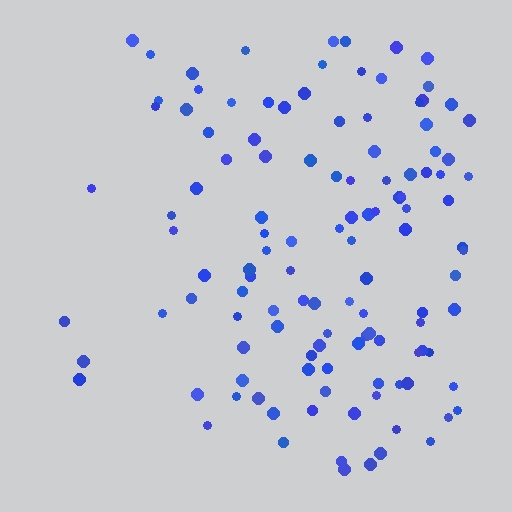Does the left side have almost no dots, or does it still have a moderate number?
Still a moderate number, just noticeably fewer than the right.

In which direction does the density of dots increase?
From left to right, with the right side densest.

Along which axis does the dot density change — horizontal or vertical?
Horizontal.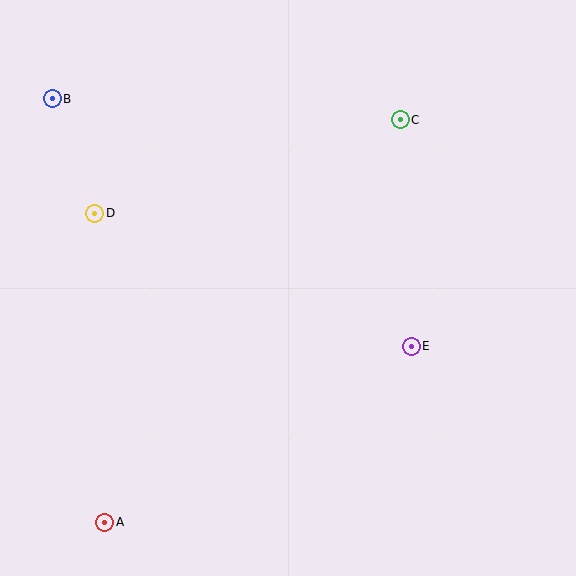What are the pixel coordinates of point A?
Point A is at (105, 522).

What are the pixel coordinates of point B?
Point B is at (52, 99).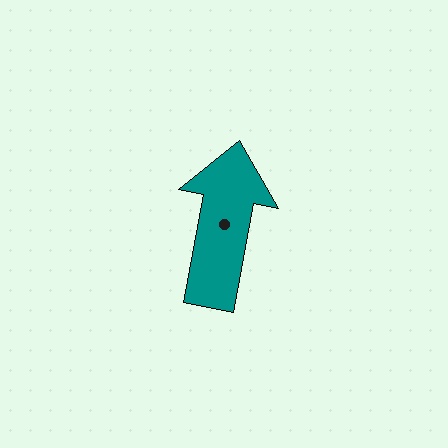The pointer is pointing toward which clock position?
Roughly 12 o'clock.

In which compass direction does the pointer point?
North.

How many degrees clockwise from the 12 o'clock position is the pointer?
Approximately 11 degrees.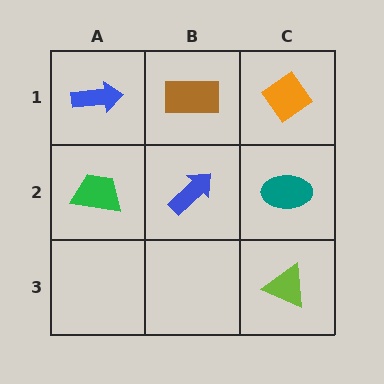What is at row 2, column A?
A green trapezoid.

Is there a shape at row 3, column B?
No, that cell is empty.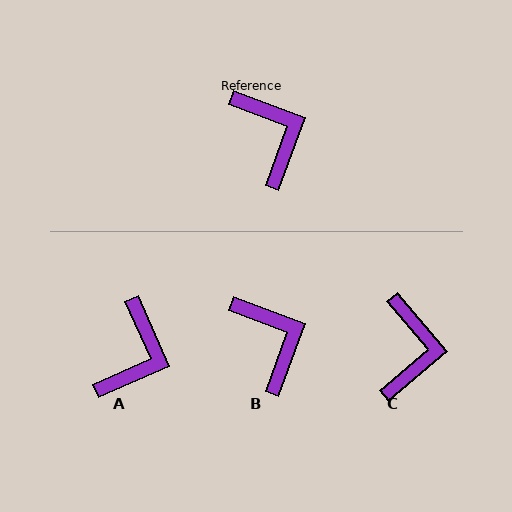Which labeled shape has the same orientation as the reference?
B.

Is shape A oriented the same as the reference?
No, it is off by about 46 degrees.